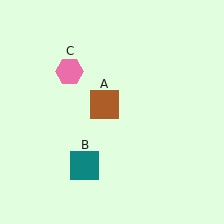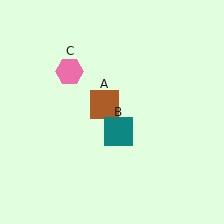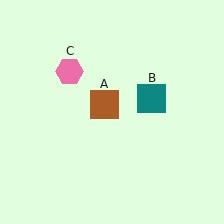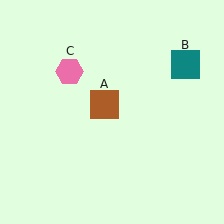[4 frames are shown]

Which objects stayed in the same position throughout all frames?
Brown square (object A) and pink hexagon (object C) remained stationary.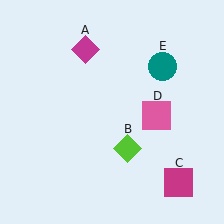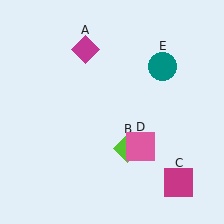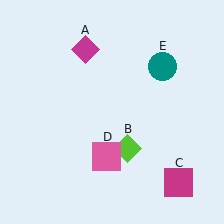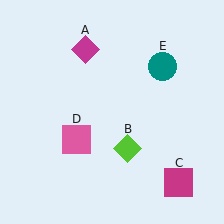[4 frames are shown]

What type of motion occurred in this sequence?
The pink square (object D) rotated clockwise around the center of the scene.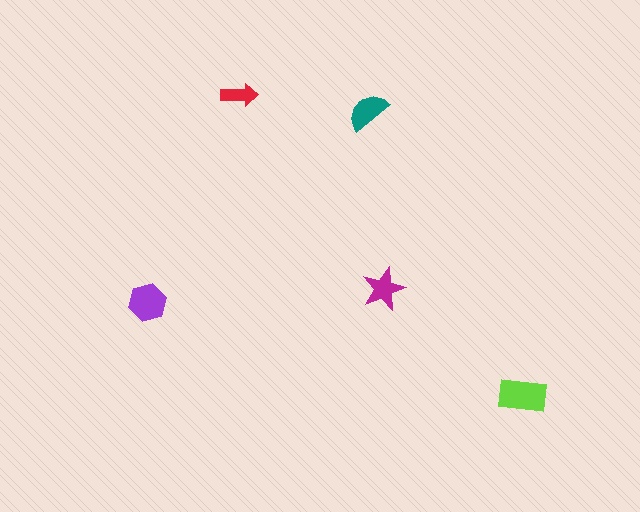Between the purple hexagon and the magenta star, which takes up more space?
The purple hexagon.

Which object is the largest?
The lime rectangle.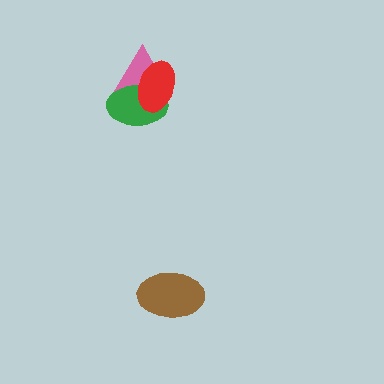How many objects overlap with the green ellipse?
2 objects overlap with the green ellipse.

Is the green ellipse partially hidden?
Yes, it is partially covered by another shape.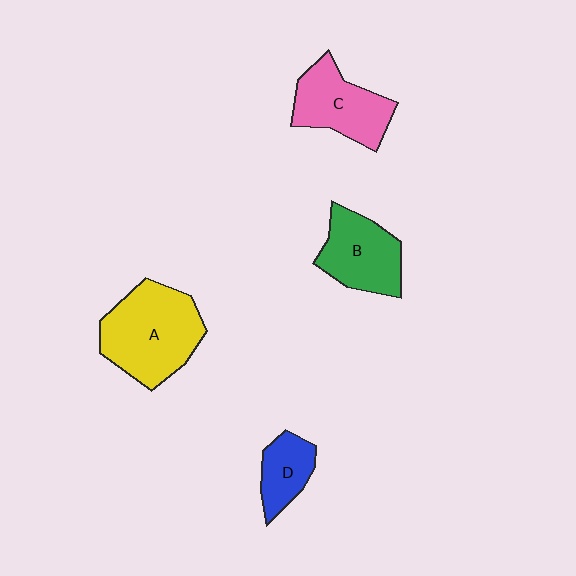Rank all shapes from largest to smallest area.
From largest to smallest: A (yellow), C (pink), B (green), D (blue).